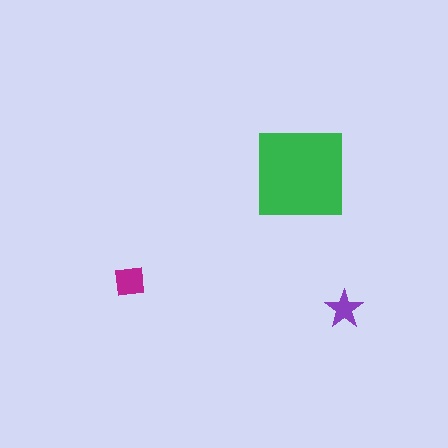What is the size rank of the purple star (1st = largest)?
3rd.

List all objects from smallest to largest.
The purple star, the magenta square, the green square.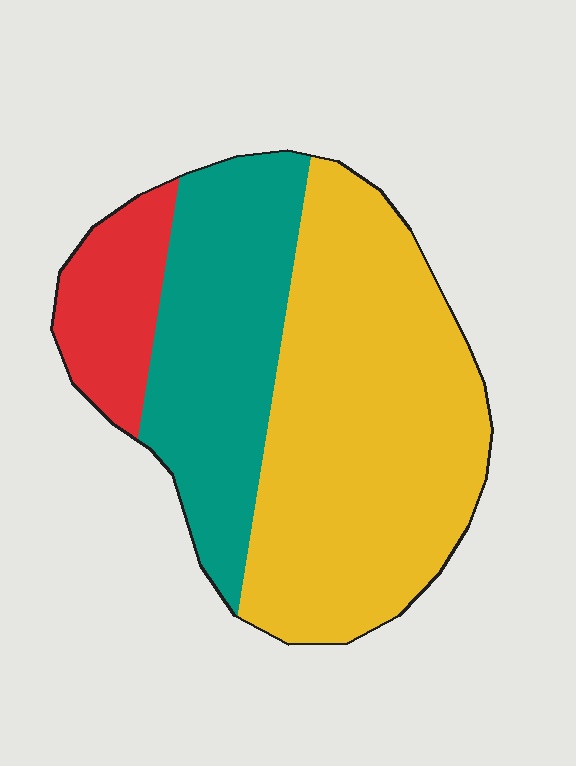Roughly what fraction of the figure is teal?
Teal takes up between a quarter and a half of the figure.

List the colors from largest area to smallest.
From largest to smallest: yellow, teal, red.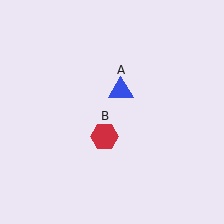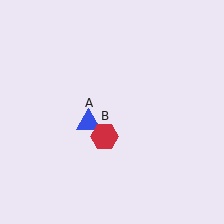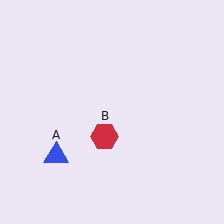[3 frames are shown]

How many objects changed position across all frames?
1 object changed position: blue triangle (object A).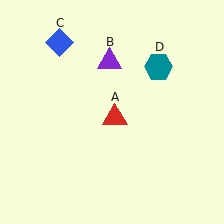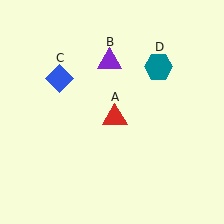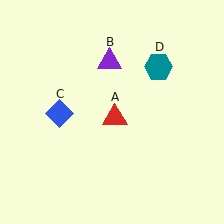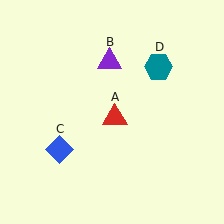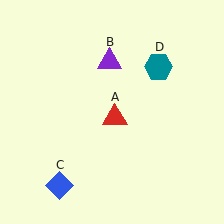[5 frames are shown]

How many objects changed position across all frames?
1 object changed position: blue diamond (object C).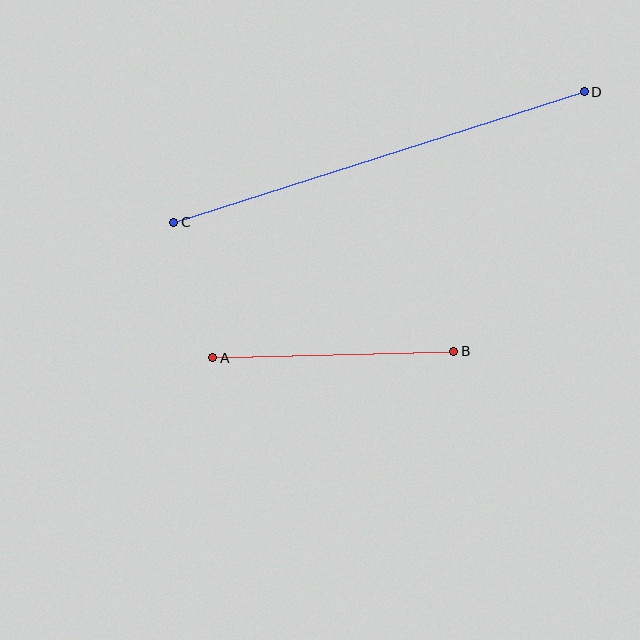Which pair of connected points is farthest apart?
Points C and D are farthest apart.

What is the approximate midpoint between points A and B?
The midpoint is at approximately (333, 355) pixels.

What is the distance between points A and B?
The distance is approximately 241 pixels.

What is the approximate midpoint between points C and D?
The midpoint is at approximately (379, 157) pixels.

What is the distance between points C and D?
The distance is approximately 431 pixels.